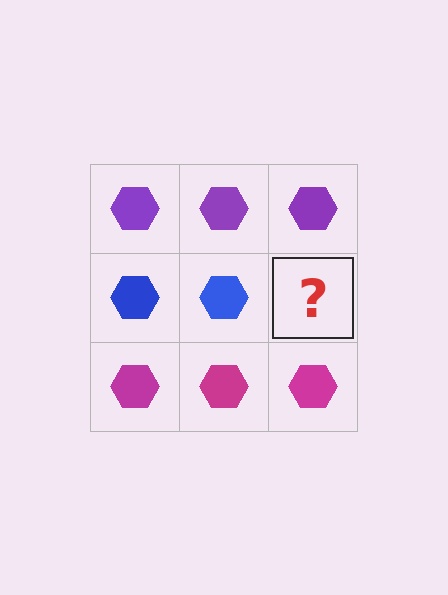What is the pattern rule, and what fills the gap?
The rule is that each row has a consistent color. The gap should be filled with a blue hexagon.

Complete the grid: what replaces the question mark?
The question mark should be replaced with a blue hexagon.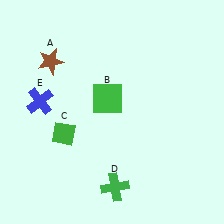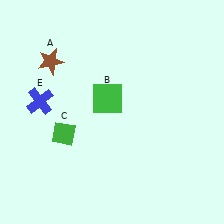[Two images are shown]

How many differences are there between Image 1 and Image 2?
There is 1 difference between the two images.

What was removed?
The green cross (D) was removed in Image 2.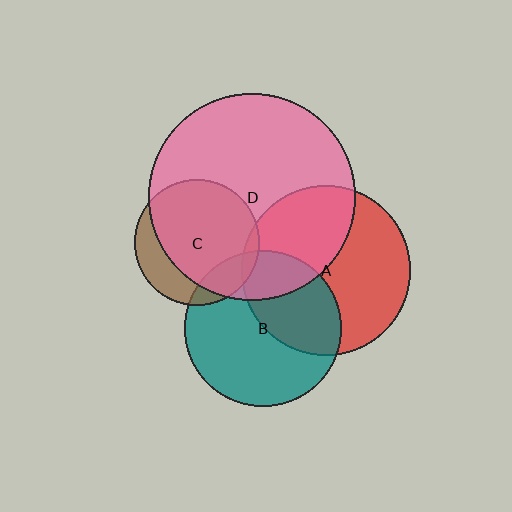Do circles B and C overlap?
Yes.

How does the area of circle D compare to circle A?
Approximately 1.5 times.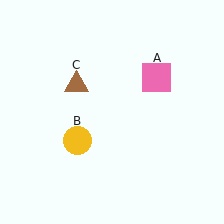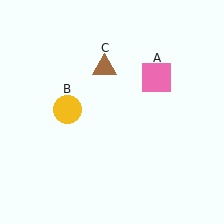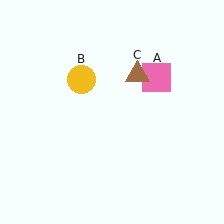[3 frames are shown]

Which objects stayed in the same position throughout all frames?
Pink square (object A) remained stationary.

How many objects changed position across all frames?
2 objects changed position: yellow circle (object B), brown triangle (object C).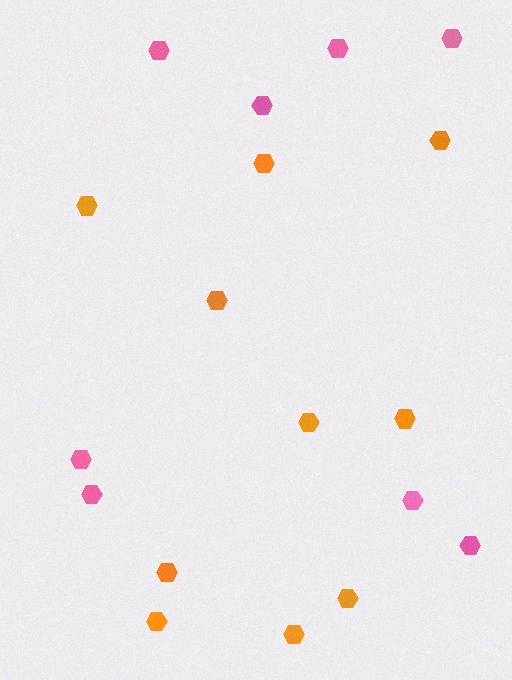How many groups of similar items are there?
There are 2 groups: one group of pink hexagons (8) and one group of orange hexagons (10).